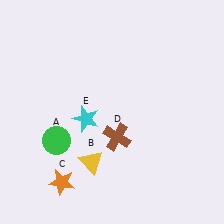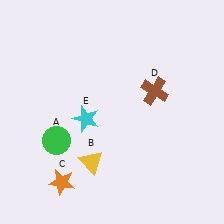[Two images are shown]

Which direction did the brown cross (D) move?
The brown cross (D) moved up.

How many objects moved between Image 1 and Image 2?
1 object moved between the two images.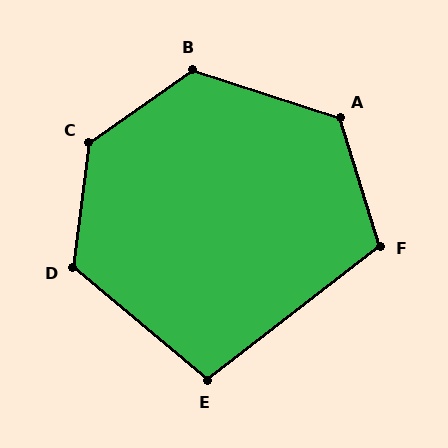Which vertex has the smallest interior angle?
E, at approximately 102 degrees.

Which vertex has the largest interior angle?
C, at approximately 133 degrees.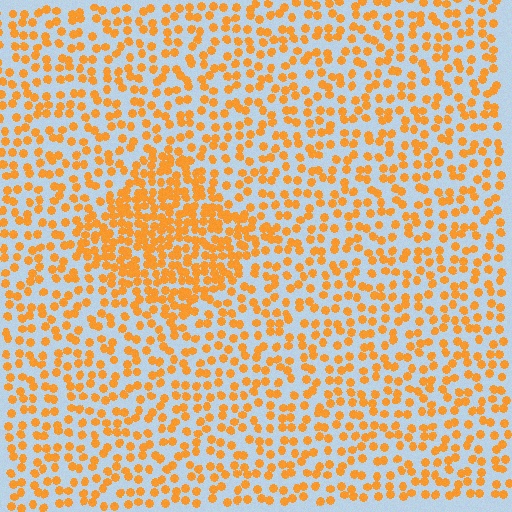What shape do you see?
I see a diamond.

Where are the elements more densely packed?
The elements are more densely packed inside the diamond boundary.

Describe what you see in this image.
The image contains small orange elements arranged at two different densities. A diamond-shaped region is visible where the elements are more densely packed than the surrounding area.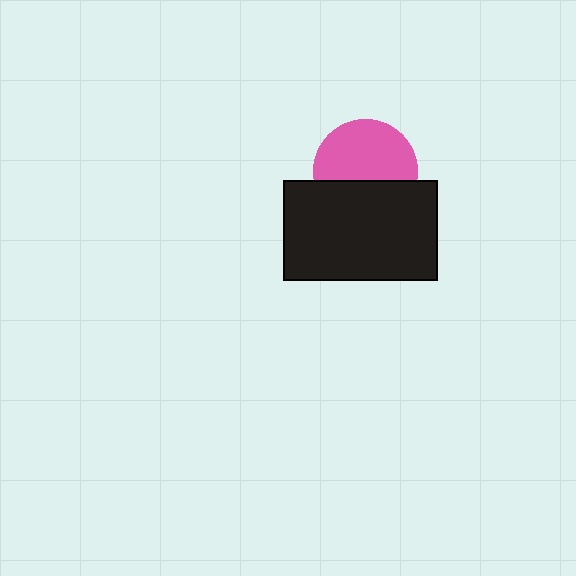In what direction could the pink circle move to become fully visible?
The pink circle could move up. That would shift it out from behind the black rectangle entirely.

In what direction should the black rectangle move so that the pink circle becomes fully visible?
The black rectangle should move down. That is the shortest direction to clear the overlap and leave the pink circle fully visible.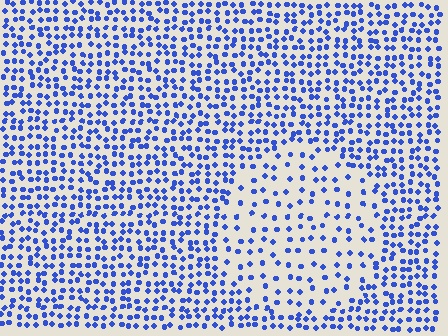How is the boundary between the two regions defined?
The boundary is defined by a change in element density (approximately 2.1x ratio). All elements are the same color, size, and shape.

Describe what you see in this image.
The image contains small blue elements arranged at two different densities. A circle-shaped region is visible where the elements are less densely packed than the surrounding area.